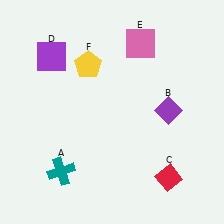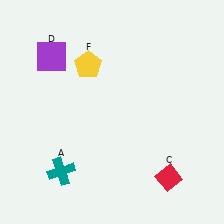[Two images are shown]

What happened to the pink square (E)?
The pink square (E) was removed in Image 2. It was in the top-right area of Image 1.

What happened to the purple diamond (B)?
The purple diamond (B) was removed in Image 2. It was in the top-right area of Image 1.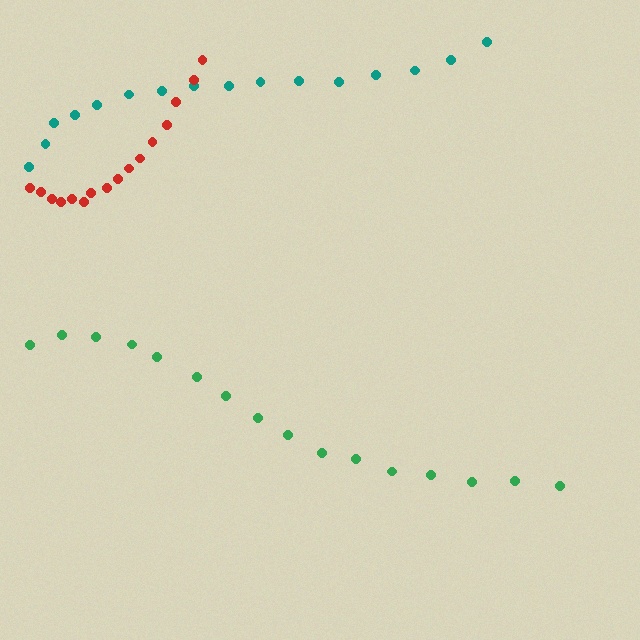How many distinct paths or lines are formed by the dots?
There are 3 distinct paths.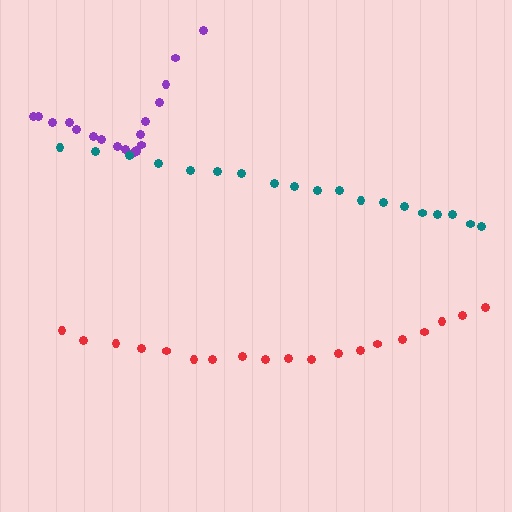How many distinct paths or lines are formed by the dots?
There are 3 distinct paths.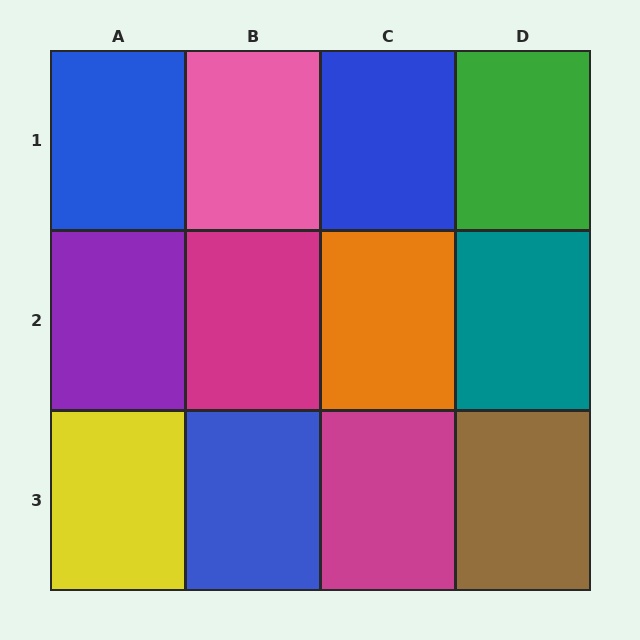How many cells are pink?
1 cell is pink.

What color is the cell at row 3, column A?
Yellow.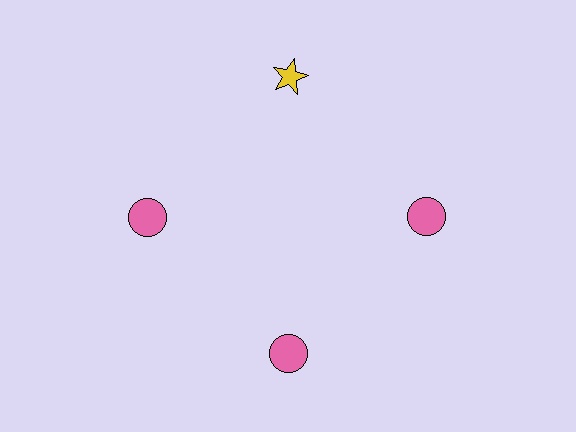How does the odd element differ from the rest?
It differs in both color (yellow instead of pink) and shape (star instead of circle).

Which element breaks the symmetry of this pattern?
The yellow star at roughly the 12 o'clock position breaks the symmetry. All other shapes are pink circles.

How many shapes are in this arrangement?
There are 4 shapes arranged in a ring pattern.